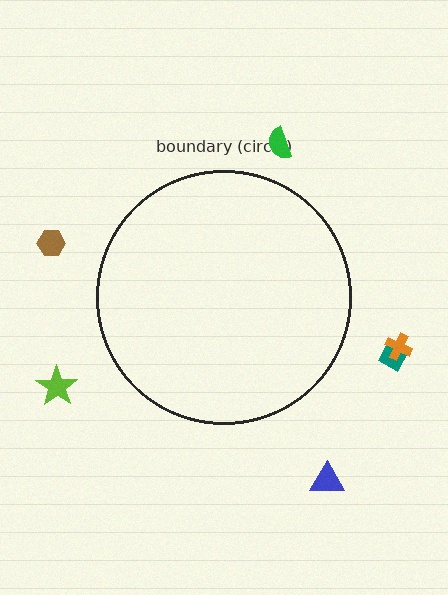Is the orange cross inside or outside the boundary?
Outside.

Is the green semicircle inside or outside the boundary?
Outside.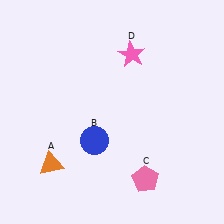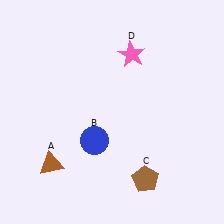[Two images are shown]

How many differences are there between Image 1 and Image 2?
There are 2 differences between the two images.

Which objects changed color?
A changed from orange to brown. C changed from pink to brown.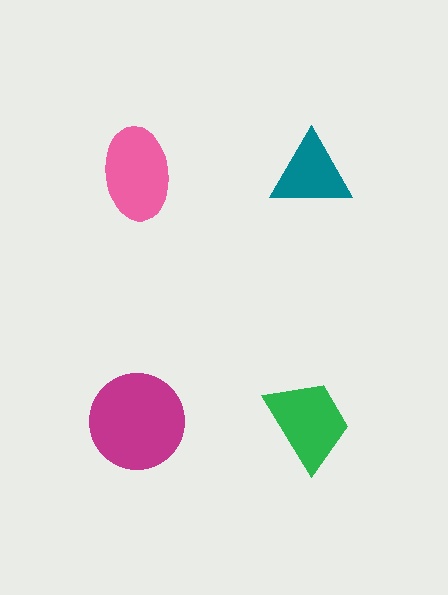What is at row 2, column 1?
A magenta circle.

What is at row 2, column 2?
A green trapezoid.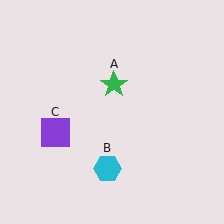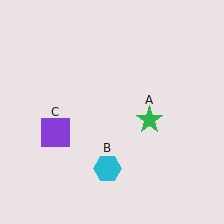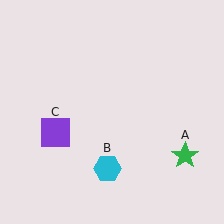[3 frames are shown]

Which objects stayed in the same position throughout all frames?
Cyan hexagon (object B) and purple square (object C) remained stationary.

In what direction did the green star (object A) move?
The green star (object A) moved down and to the right.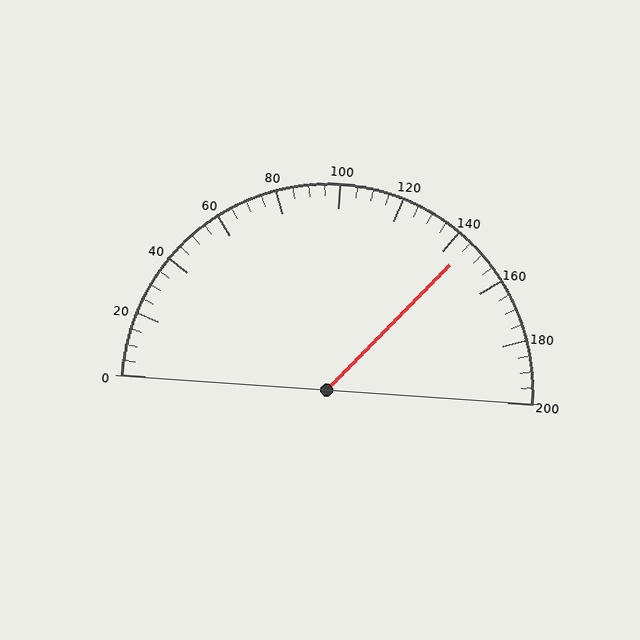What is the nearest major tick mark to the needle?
The nearest major tick mark is 140.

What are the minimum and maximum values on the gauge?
The gauge ranges from 0 to 200.